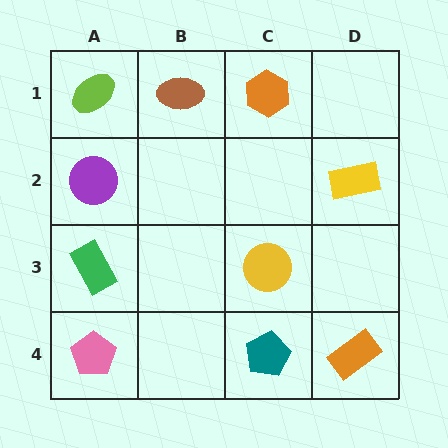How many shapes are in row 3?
2 shapes.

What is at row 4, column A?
A pink pentagon.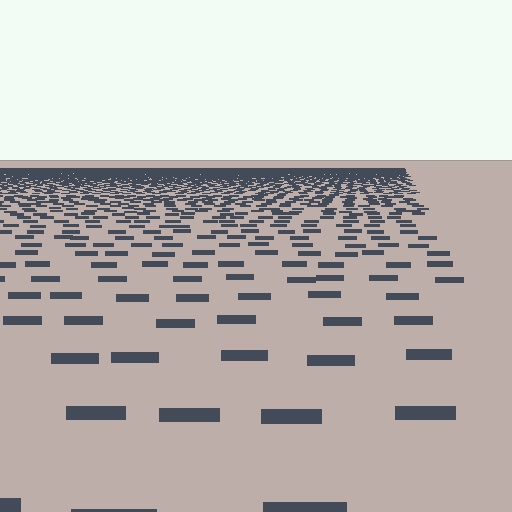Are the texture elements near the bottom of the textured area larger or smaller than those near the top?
Larger. Near the bottom, elements are closer to the viewer and appear at a bigger on-screen size.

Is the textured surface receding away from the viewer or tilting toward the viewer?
The surface is receding away from the viewer. Texture elements get smaller and denser toward the top.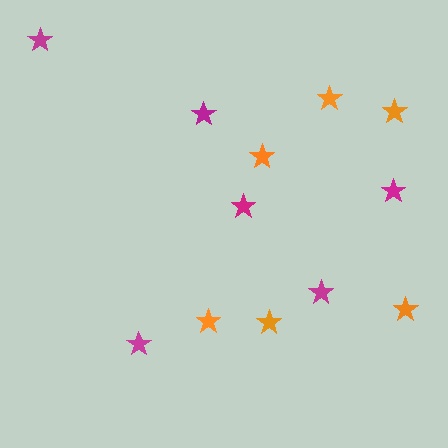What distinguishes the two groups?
There are 2 groups: one group of orange stars (6) and one group of magenta stars (6).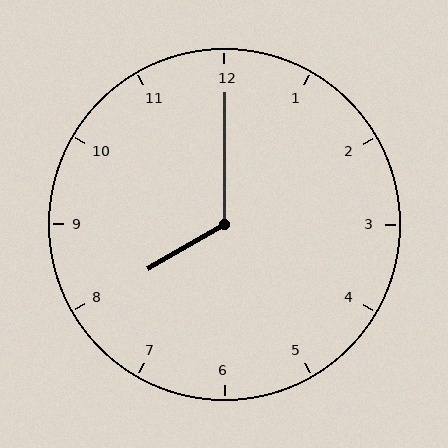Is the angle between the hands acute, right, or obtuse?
It is obtuse.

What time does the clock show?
8:00.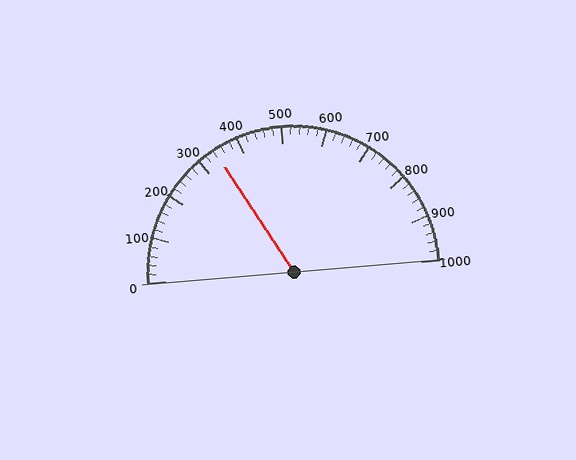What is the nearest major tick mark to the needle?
The nearest major tick mark is 300.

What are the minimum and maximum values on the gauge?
The gauge ranges from 0 to 1000.